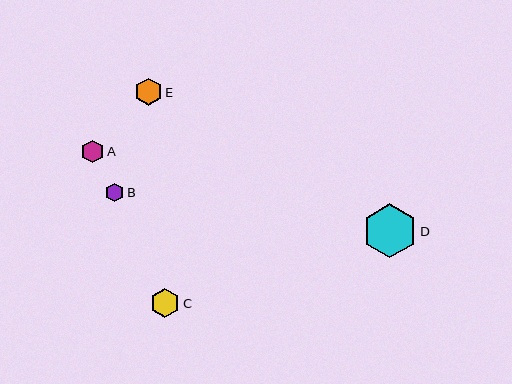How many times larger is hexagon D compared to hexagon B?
Hexagon D is approximately 3.0 times the size of hexagon B.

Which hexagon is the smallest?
Hexagon B is the smallest with a size of approximately 18 pixels.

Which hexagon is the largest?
Hexagon D is the largest with a size of approximately 54 pixels.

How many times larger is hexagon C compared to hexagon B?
Hexagon C is approximately 1.6 times the size of hexagon B.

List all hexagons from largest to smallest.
From largest to smallest: D, C, E, A, B.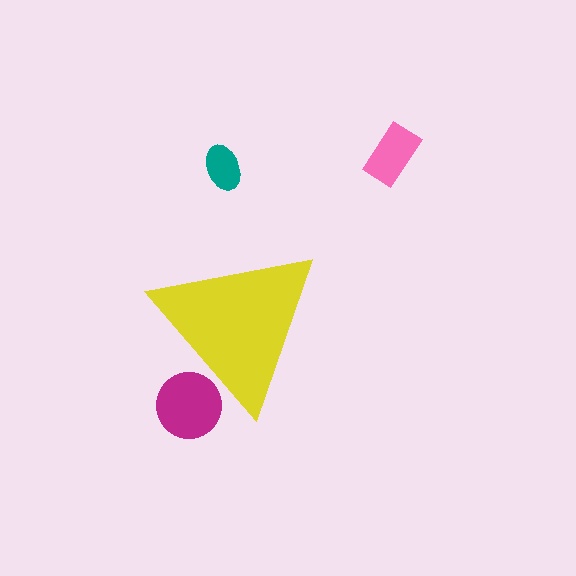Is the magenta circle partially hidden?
Yes, the magenta circle is partially hidden behind the yellow triangle.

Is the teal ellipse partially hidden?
No, the teal ellipse is fully visible.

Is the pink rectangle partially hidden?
No, the pink rectangle is fully visible.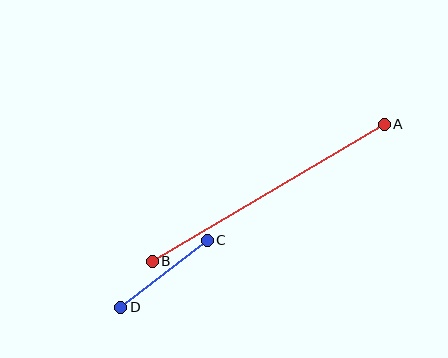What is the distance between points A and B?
The distance is approximately 269 pixels.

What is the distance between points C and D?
The distance is approximately 109 pixels.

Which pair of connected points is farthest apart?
Points A and B are farthest apart.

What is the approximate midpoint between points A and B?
The midpoint is at approximately (268, 193) pixels.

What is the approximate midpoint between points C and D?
The midpoint is at approximately (164, 274) pixels.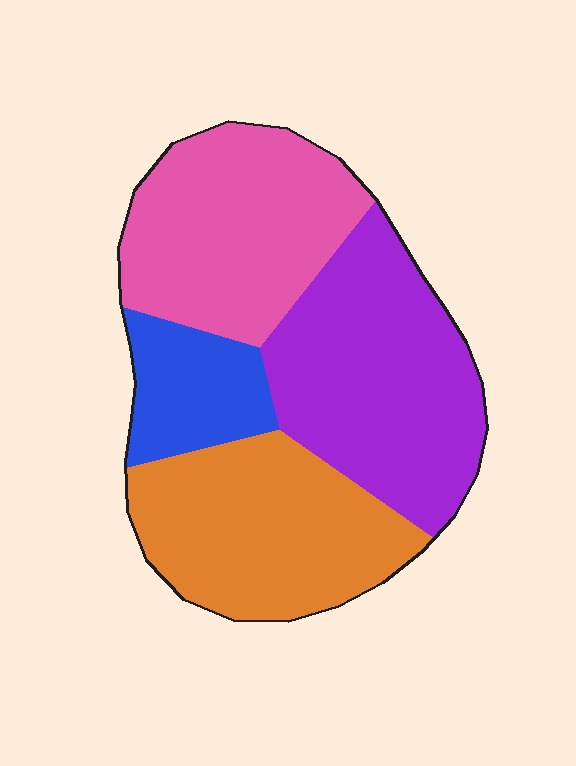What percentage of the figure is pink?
Pink covers around 30% of the figure.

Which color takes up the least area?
Blue, at roughly 10%.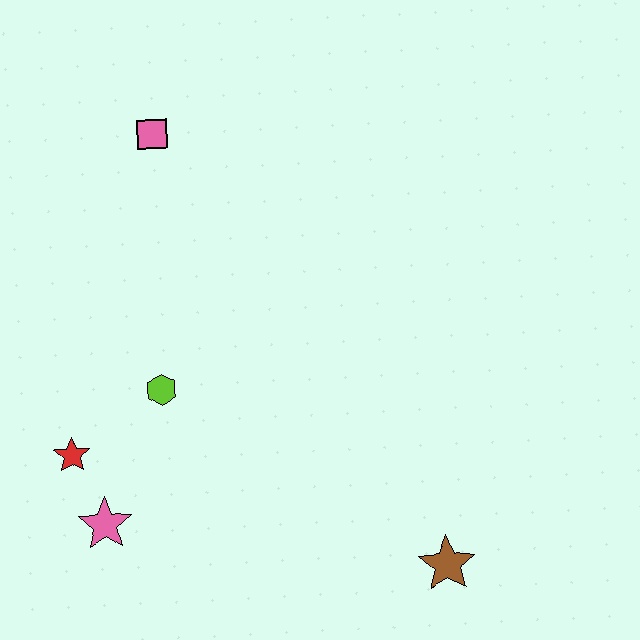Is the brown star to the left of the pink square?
No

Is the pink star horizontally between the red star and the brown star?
Yes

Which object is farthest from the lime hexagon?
The brown star is farthest from the lime hexagon.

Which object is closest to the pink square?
The lime hexagon is closest to the pink square.